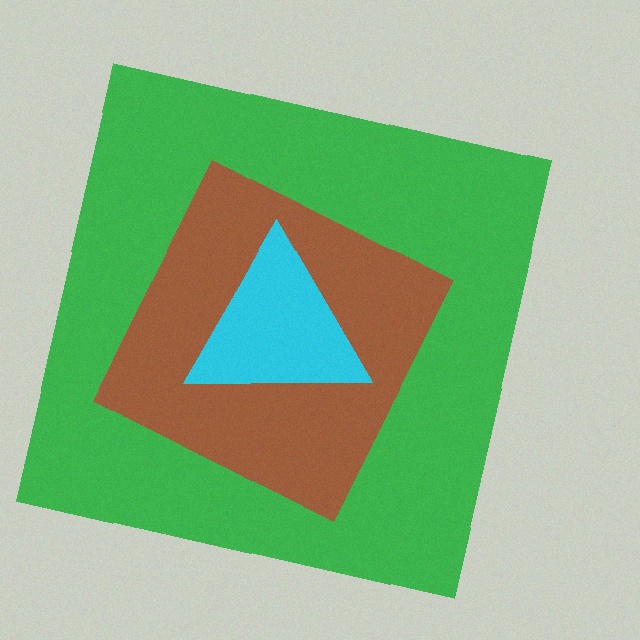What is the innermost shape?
The cyan triangle.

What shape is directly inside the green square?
The brown diamond.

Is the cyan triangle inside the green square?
Yes.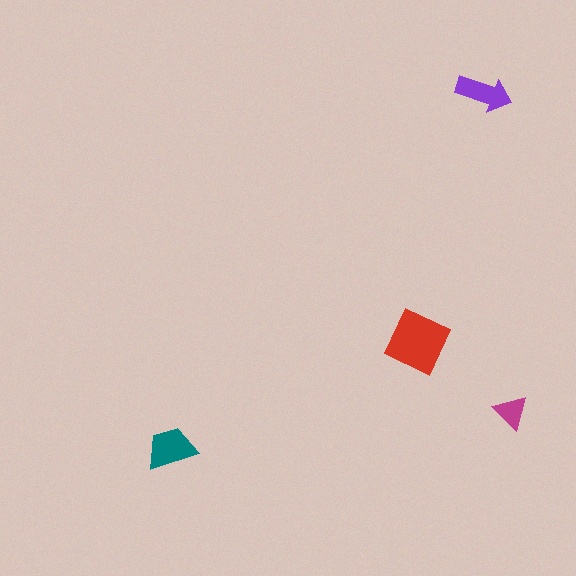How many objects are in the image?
There are 4 objects in the image.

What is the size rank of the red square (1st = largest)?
1st.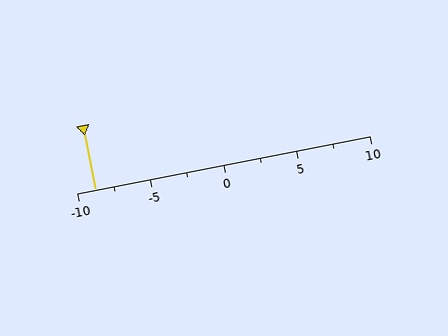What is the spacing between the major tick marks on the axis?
The major ticks are spaced 5 apart.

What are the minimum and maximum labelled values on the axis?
The axis runs from -10 to 10.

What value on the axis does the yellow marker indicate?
The marker indicates approximately -8.8.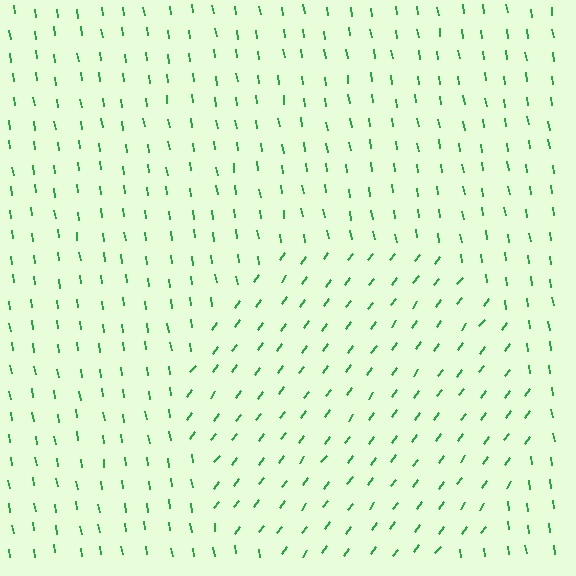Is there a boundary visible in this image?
Yes, there is a texture boundary formed by a change in line orientation.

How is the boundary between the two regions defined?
The boundary is defined purely by a change in line orientation (approximately 45 degrees difference). All lines are the same color and thickness.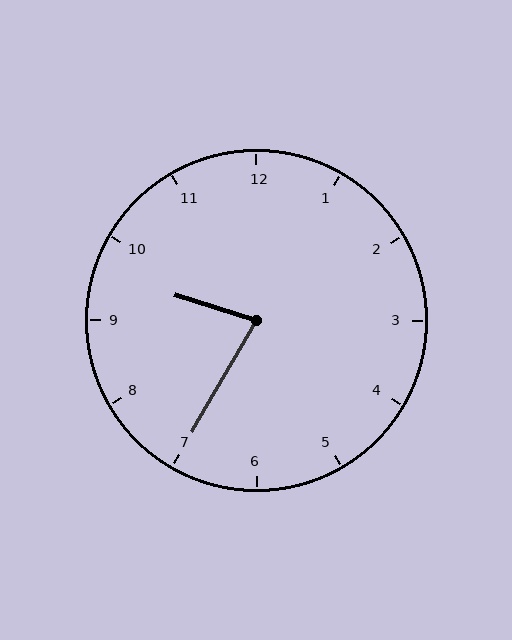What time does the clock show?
9:35.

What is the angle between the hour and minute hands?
Approximately 78 degrees.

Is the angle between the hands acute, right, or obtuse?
It is acute.